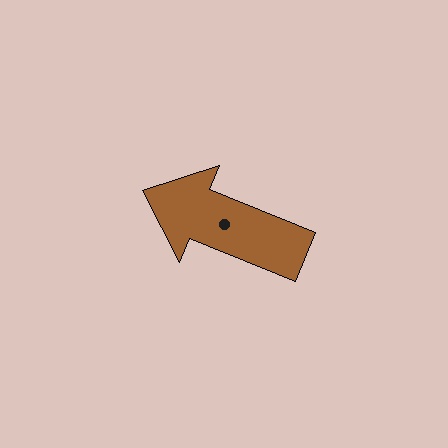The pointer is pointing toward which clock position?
Roughly 10 o'clock.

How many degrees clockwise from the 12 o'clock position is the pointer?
Approximately 292 degrees.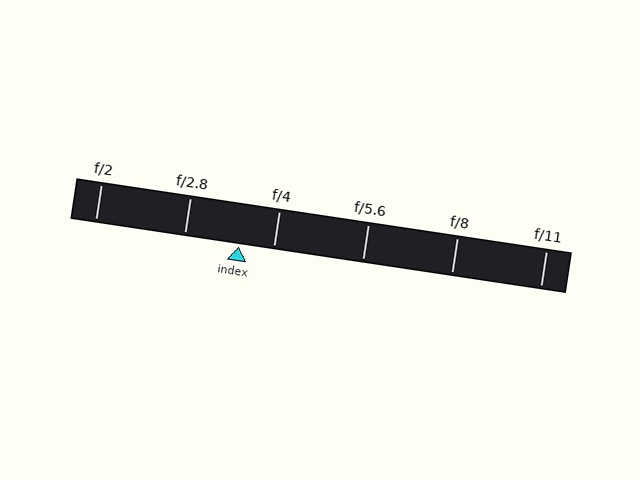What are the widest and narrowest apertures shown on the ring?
The widest aperture shown is f/2 and the narrowest is f/11.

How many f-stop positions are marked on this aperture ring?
There are 6 f-stop positions marked.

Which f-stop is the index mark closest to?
The index mark is closest to f/4.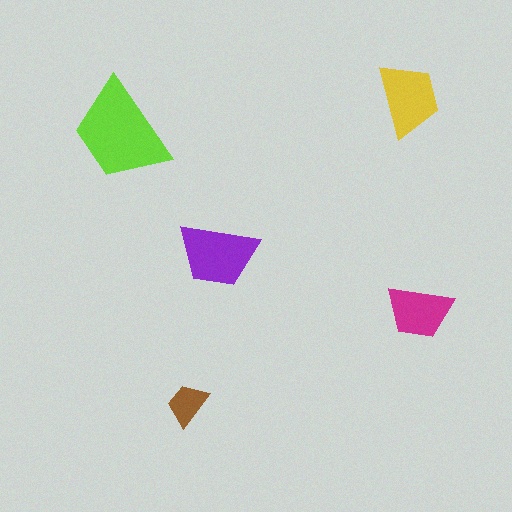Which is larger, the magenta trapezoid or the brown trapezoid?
The magenta one.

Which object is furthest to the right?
The magenta trapezoid is rightmost.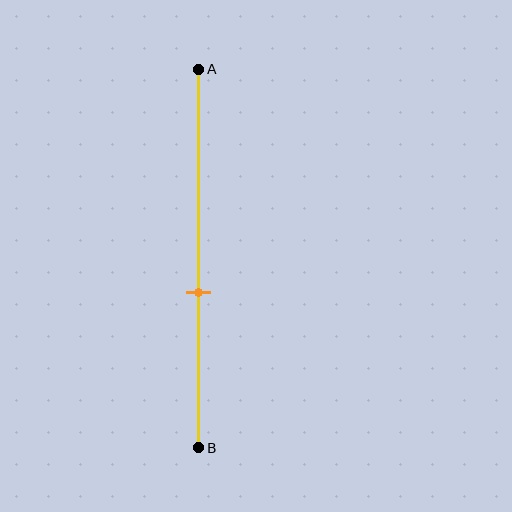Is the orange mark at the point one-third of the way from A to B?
No, the mark is at about 60% from A, not at the 33% one-third point.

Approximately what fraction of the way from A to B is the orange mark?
The orange mark is approximately 60% of the way from A to B.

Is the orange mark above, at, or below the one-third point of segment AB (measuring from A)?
The orange mark is below the one-third point of segment AB.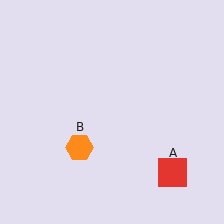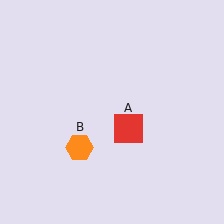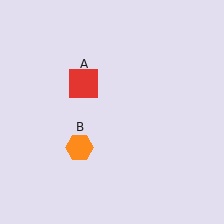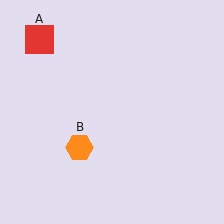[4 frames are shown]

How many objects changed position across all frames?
1 object changed position: red square (object A).